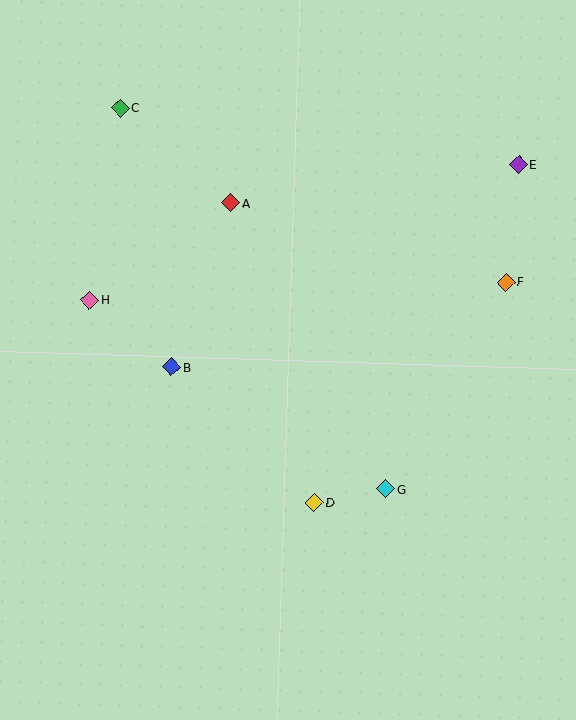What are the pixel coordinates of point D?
Point D is at (314, 503).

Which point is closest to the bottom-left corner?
Point D is closest to the bottom-left corner.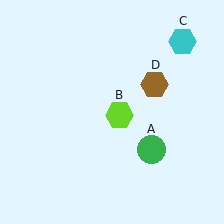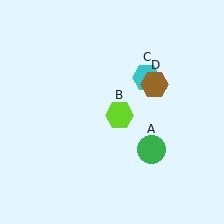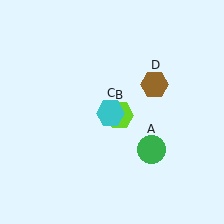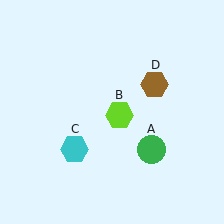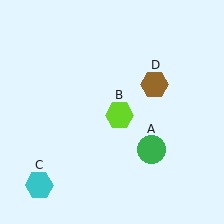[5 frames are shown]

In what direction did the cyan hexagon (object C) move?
The cyan hexagon (object C) moved down and to the left.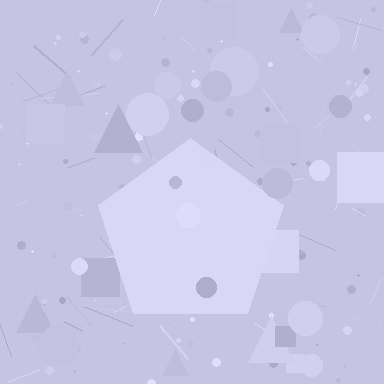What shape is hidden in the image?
A pentagon is hidden in the image.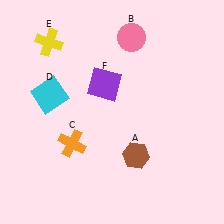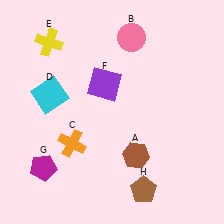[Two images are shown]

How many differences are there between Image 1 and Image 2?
There are 2 differences between the two images.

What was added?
A magenta pentagon (G), a brown pentagon (H) were added in Image 2.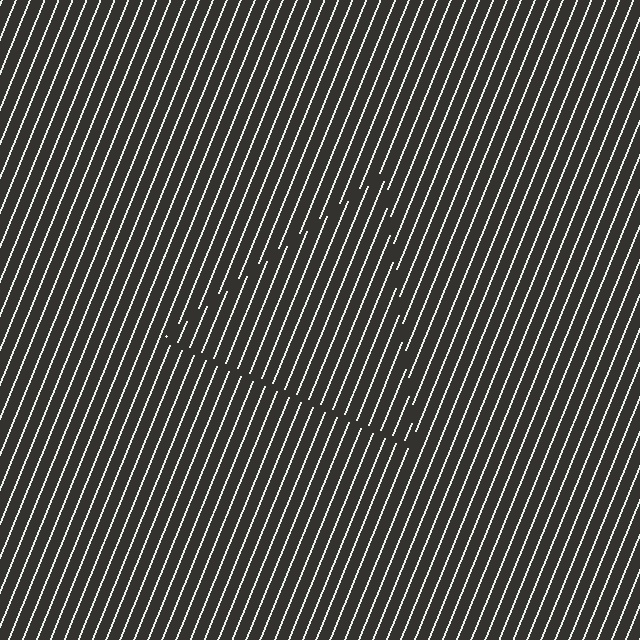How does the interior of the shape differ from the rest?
The interior of the shape contains the same grating, shifted by half a period — the contour is defined by the phase discontinuity where line-ends from the inner and outer gratings abut.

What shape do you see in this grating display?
An illusory triangle. The interior of the shape contains the same grating, shifted by half a period — the contour is defined by the phase discontinuity where line-ends from the inner and outer gratings abut.